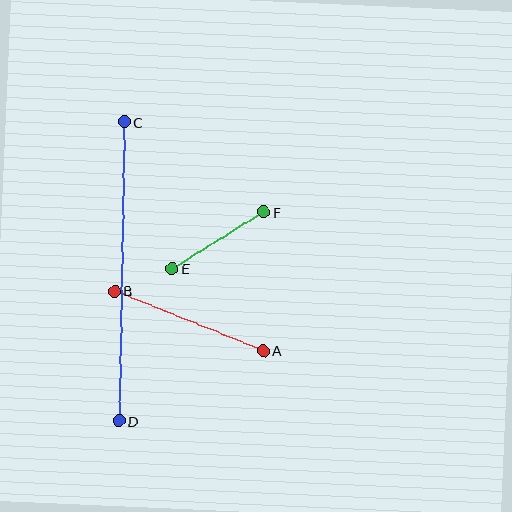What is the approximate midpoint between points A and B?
The midpoint is at approximately (189, 321) pixels.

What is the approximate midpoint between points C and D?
The midpoint is at approximately (121, 271) pixels.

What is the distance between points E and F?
The distance is approximately 108 pixels.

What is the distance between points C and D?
The distance is approximately 299 pixels.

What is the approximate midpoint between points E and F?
The midpoint is at approximately (218, 240) pixels.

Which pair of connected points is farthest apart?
Points C and D are farthest apart.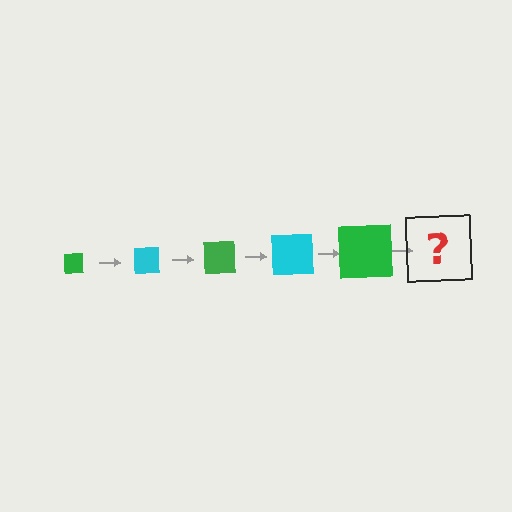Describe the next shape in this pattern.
It should be a cyan square, larger than the previous one.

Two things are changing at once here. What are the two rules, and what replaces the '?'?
The two rules are that the square grows larger each step and the color cycles through green and cyan. The '?' should be a cyan square, larger than the previous one.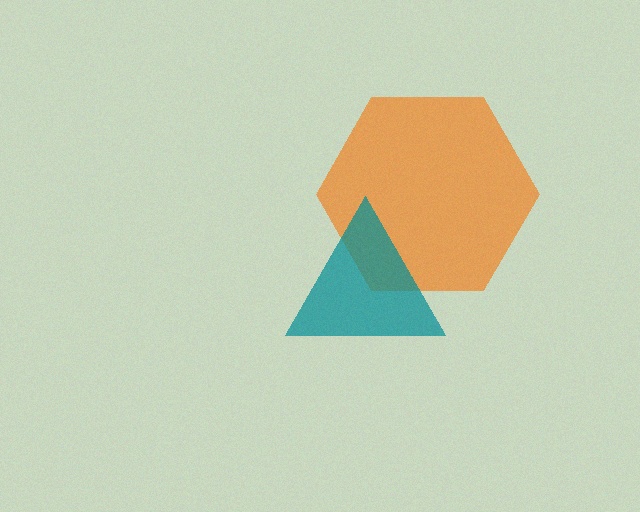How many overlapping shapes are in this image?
There are 2 overlapping shapes in the image.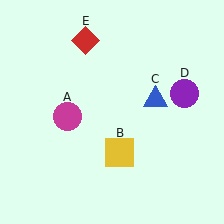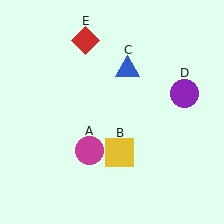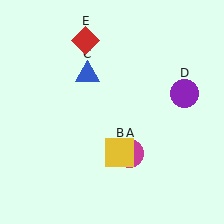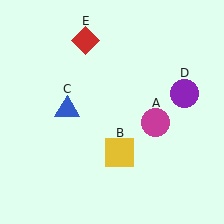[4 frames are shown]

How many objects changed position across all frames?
2 objects changed position: magenta circle (object A), blue triangle (object C).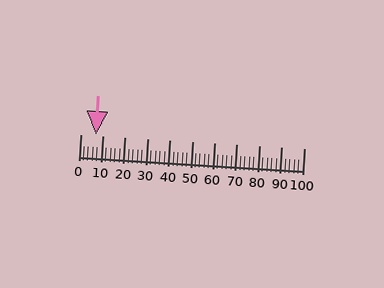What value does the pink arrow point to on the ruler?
The pink arrow points to approximately 7.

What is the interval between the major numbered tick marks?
The major tick marks are spaced 10 units apart.